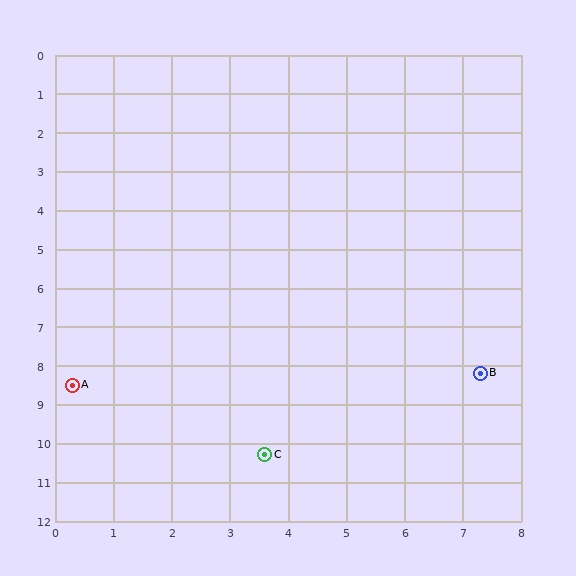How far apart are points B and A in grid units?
Points B and A are about 7.0 grid units apart.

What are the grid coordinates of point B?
Point B is at approximately (7.3, 8.2).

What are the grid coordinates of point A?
Point A is at approximately (0.3, 8.5).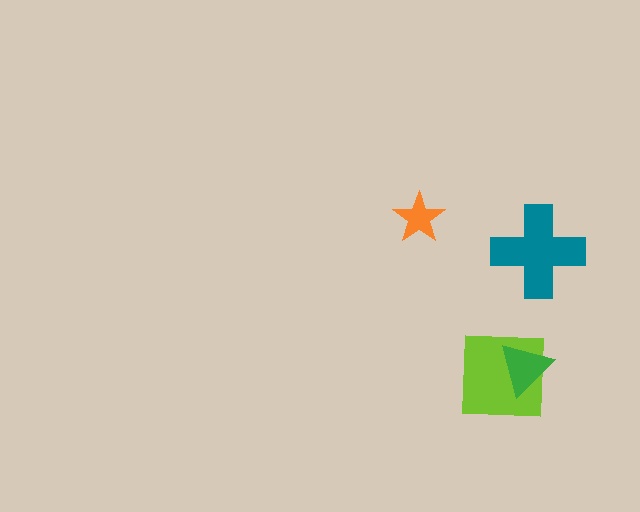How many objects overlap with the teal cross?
0 objects overlap with the teal cross.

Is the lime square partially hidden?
Yes, it is partially covered by another shape.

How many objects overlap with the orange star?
0 objects overlap with the orange star.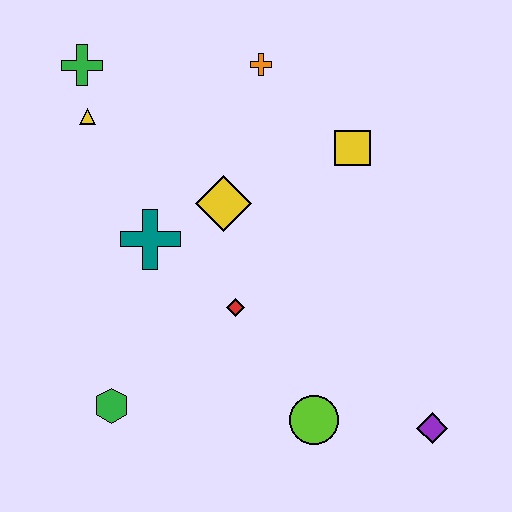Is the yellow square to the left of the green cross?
No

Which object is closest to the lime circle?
The purple diamond is closest to the lime circle.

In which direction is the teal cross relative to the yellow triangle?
The teal cross is below the yellow triangle.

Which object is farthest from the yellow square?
The green hexagon is farthest from the yellow square.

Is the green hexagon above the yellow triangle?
No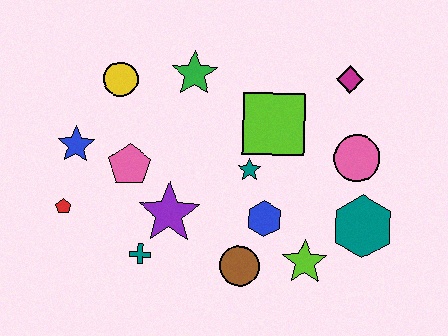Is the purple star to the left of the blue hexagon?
Yes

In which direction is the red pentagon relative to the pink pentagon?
The red pentagon is to the left of the pink pentagon.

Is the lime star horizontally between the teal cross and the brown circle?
No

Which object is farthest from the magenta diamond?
The red pentagon is farthest from the magenta diamond.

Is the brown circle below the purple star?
Yes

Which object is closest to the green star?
The yellow circle is closest to the green star.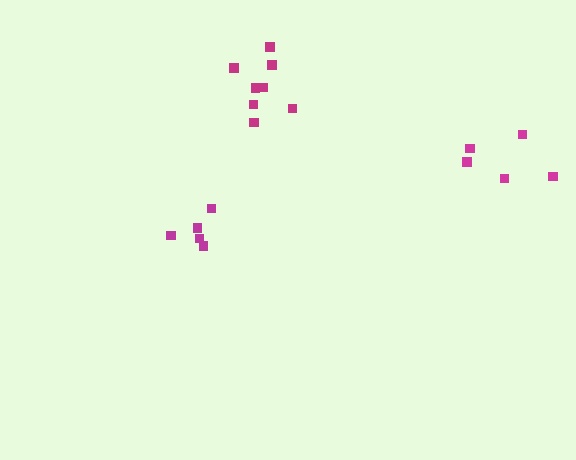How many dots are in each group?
Group 1: 5 dots, Group 2: 8 dots, Group 3: 5 dots (18 total).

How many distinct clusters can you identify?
There are 3 distinct clusters.